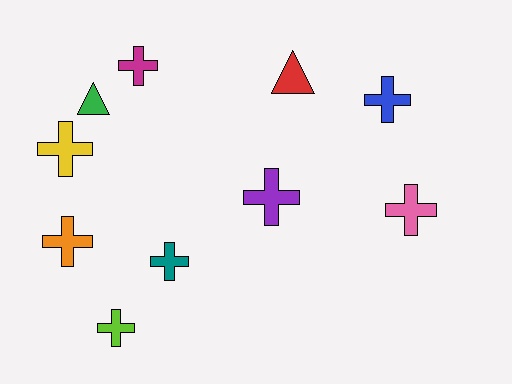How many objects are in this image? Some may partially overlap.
There are 10 objects.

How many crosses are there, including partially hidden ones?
There are 8 crosses.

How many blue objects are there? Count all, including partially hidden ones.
There is 1 blue object.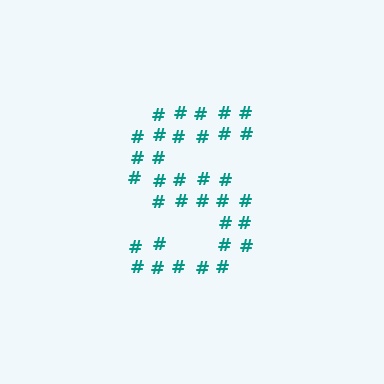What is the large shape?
The large shape is the letter S.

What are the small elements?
The small elements are hash symbols.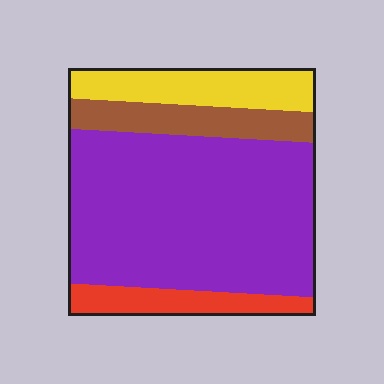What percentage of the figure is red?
Red takes up less than a quarter of the figure.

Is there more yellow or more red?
Yellow.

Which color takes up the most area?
Purple, at roughly 60%.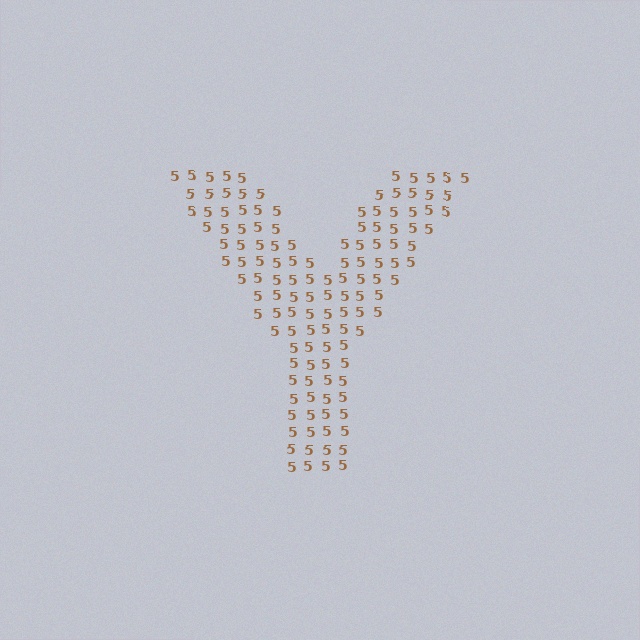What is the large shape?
The large shape is the letter Y.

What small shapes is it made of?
It is made of small digit 5's.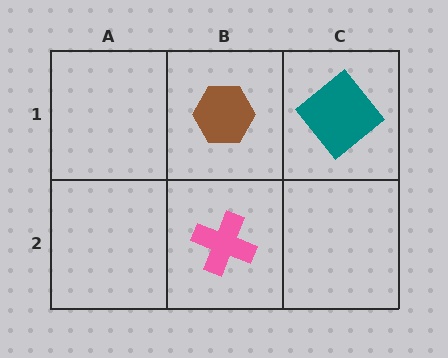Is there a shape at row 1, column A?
No, that cell is empty.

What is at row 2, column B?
A pink cross.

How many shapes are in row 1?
2 shapes.